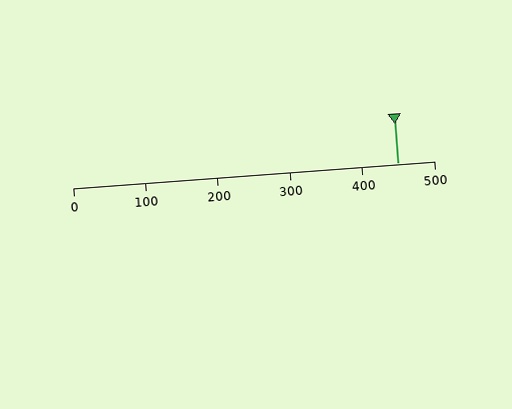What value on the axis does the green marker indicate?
The marker indicates approximately 450.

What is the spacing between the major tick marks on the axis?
The major ticks are spaced 100 apart.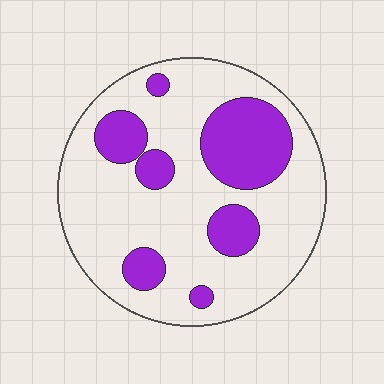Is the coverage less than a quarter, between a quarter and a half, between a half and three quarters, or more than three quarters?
Between a quarter and a half.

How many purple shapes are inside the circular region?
7.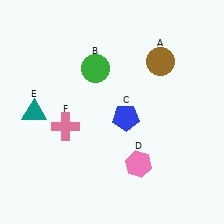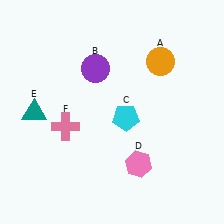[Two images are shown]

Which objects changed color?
A changed from brown to orange. B changed from green to purple. C changed from blue to cyan.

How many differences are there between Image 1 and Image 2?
There are 3 differences between the two images.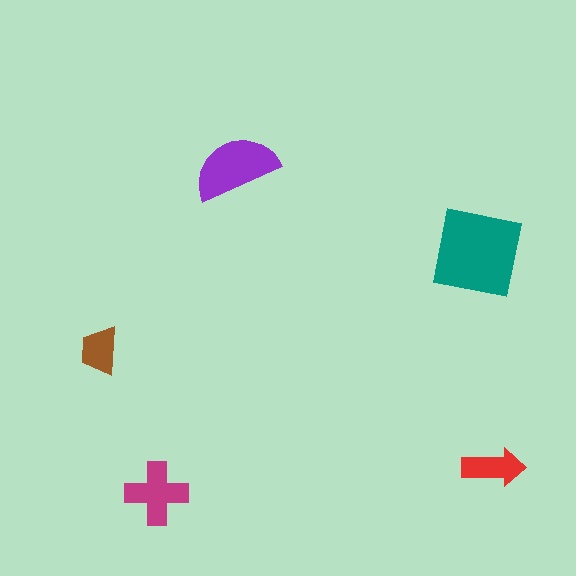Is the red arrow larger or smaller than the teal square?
Smaller.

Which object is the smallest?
The brown trapezoid.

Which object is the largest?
The teal square.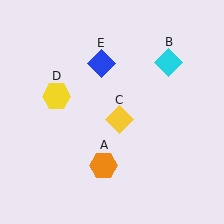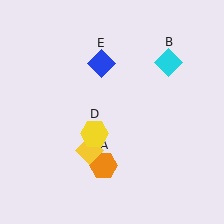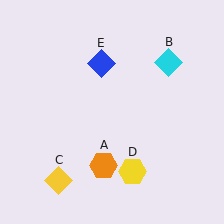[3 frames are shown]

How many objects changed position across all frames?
2 objects changed position: yellow diamond (object C), yellow hexagon (object D).